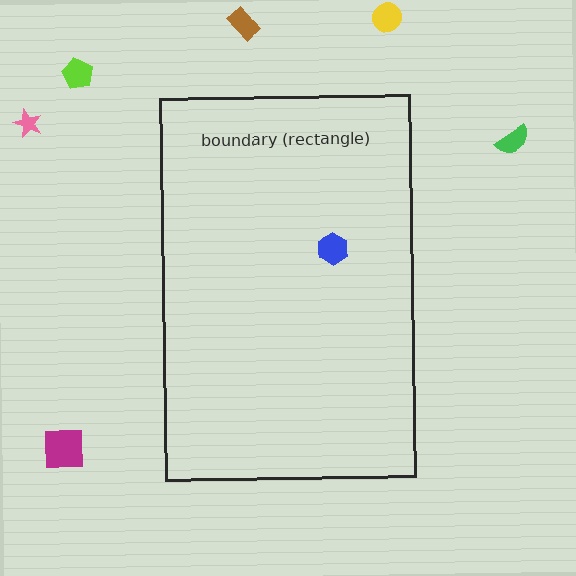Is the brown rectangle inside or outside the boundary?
Outside.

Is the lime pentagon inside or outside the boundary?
Outside.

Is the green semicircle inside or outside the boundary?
Outside.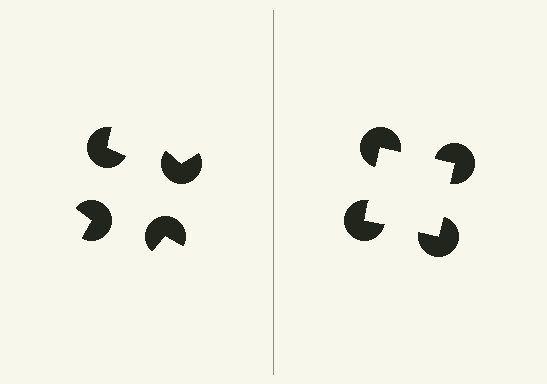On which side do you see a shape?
An illusory square appears on the right side. On the left side the wedge cuts are rotated, so no coherent shape forms.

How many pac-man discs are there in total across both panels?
8 — 4 on each side.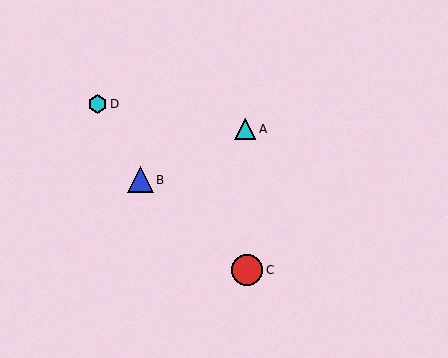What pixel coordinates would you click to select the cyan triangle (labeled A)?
Click at (245, 129) to select the cyan triangle A.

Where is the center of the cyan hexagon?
The center of the cyan hexagon is at (98, 104).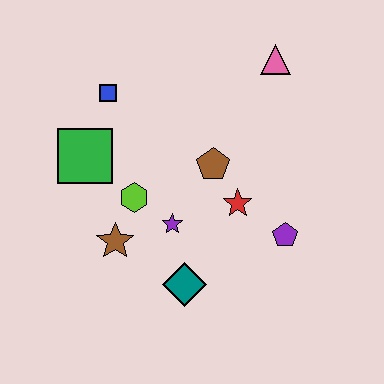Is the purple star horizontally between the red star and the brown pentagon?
No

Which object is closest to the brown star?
The lime hexagon is closest to the brown star.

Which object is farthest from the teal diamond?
The pink triangle is farthest from the teal diamond.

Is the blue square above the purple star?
Yes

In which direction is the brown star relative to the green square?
The brown star is below the green square.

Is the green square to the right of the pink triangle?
No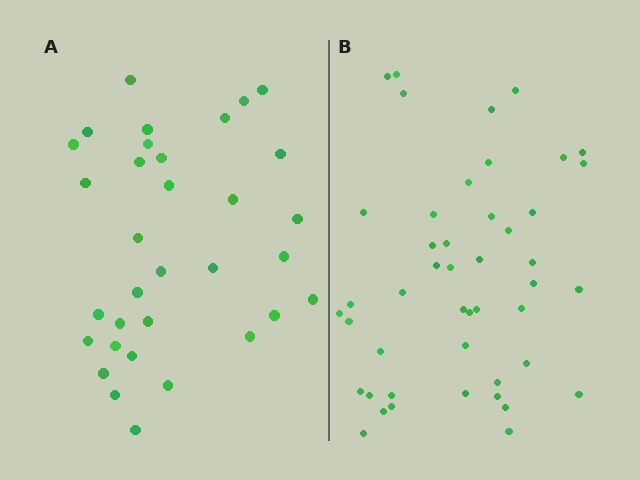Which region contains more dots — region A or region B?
Region B (the right region) has more dots.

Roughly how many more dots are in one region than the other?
Region B has approximately 15 more dots than region A.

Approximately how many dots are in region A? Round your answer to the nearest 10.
About 30 dots. (The exact count is 33, which rounds to 30.)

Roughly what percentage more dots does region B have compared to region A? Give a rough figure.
About 40% more.